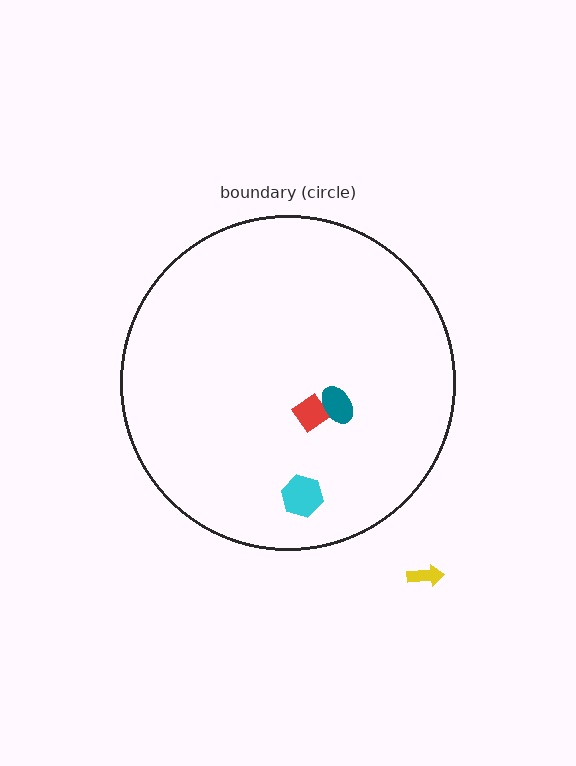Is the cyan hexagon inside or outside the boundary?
Inside.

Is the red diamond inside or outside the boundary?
Inside.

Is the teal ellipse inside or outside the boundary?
Inside.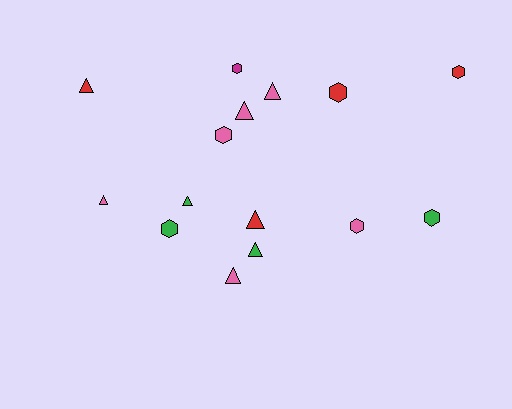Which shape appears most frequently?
Triangle, with 8 objects.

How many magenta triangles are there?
There are no magenta triangles.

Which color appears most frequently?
Pink, with 6 objects.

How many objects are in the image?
There are 15 objects.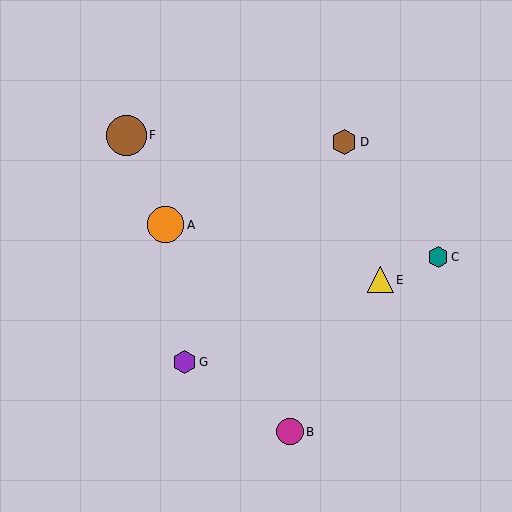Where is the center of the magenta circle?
The center of the magenta circle is at (290, 432).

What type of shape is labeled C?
Shape C is a teal hexagon.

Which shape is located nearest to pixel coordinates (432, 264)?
The teal hexagon (labeled C) at (438, 257) is nearest to that location.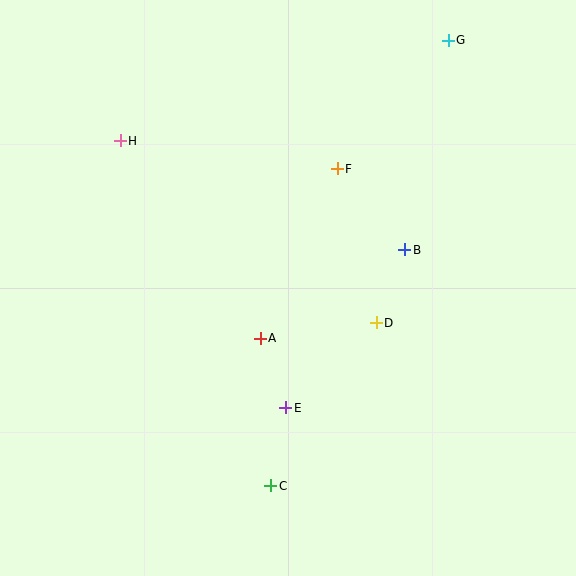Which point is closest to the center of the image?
Point A at (260, 338) is closest to the center.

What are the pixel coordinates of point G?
Point G is at (448, 40).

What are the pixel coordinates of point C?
Point C is at (271, 486).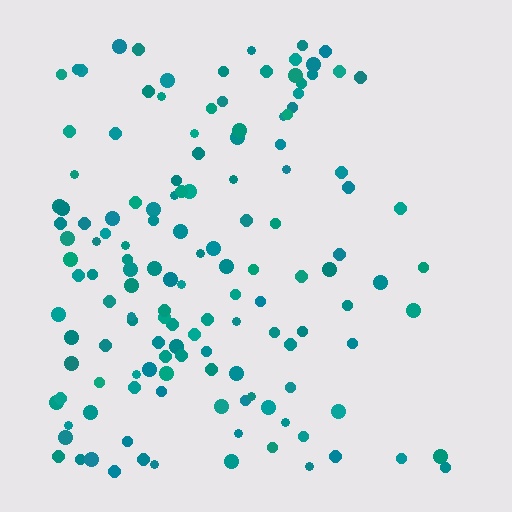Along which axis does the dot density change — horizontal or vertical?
Horizontal.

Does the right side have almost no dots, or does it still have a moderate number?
Still a moderate number, just noticeably fewer than the left.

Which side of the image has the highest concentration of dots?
The left.